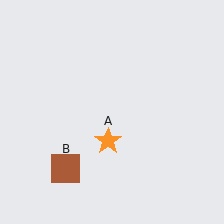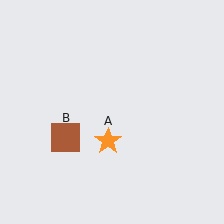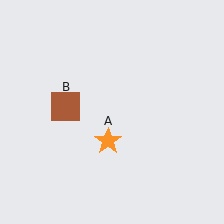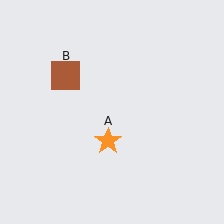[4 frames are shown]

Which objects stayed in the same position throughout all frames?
Orange star (object A) remained stationary.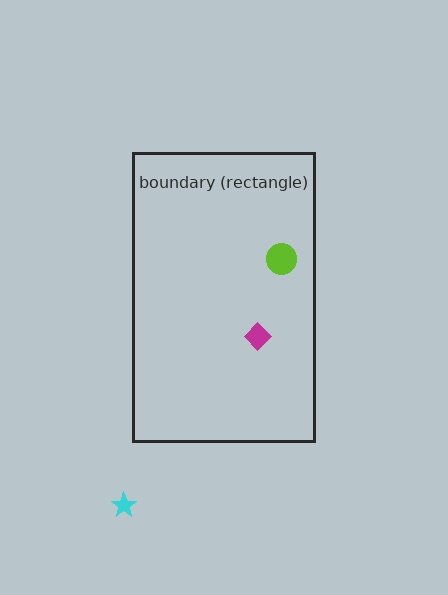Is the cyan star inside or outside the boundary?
Outside.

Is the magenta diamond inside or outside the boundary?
Inside.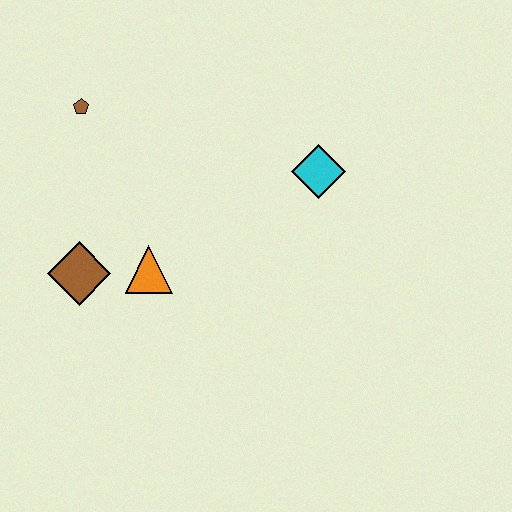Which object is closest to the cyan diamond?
The orange triangle is closest to the cyan diamond.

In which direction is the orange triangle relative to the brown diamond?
The orange triangle is to the right of the brown diamond.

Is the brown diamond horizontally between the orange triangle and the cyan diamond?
No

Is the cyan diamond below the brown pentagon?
Yes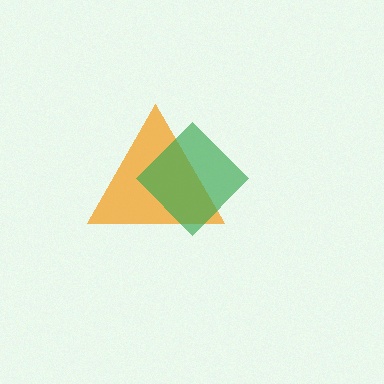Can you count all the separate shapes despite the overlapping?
Yes, there are 2 separate shapes.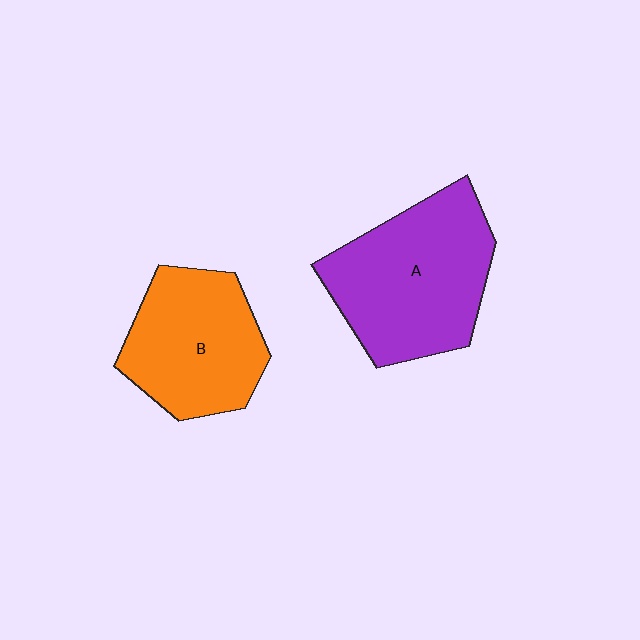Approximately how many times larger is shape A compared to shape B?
Approximately 1.3 times.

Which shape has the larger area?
Shape A (purple).